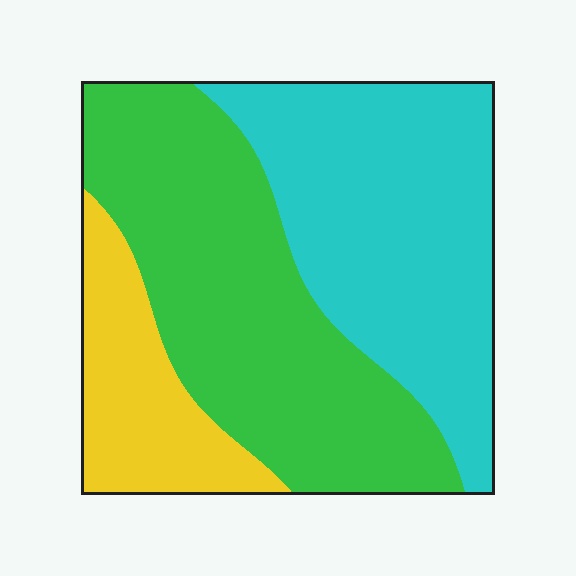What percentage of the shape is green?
Green covers 43% of the shape.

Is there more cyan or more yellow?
Cyan.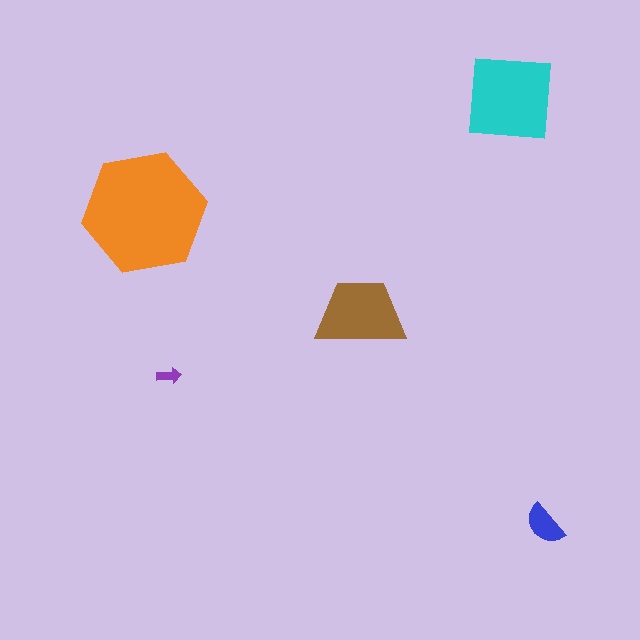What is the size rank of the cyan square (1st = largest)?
2nd.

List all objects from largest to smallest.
The orange hexagon, the cyan square, the brown trapezoid, the blue semicircle, the purple arrow.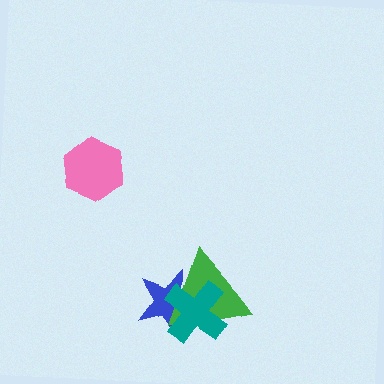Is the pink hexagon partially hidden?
No, no other shape covers it.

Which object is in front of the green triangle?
The teal cross is in front of the green triangle.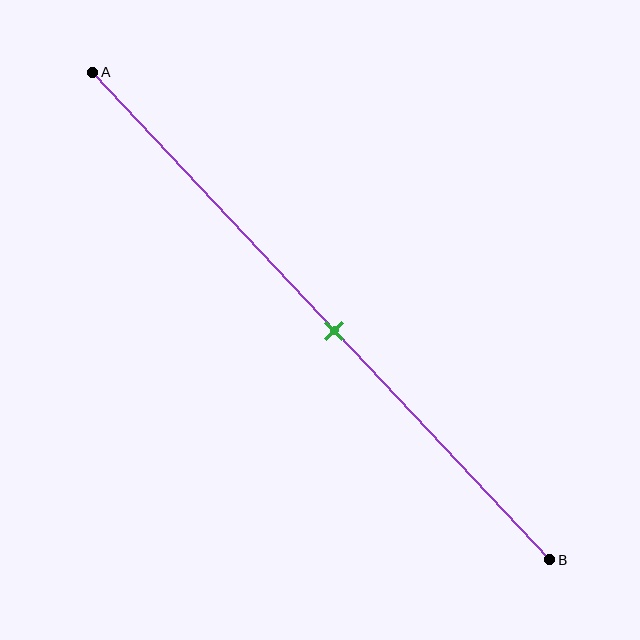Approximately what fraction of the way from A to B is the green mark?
The green mark is approximately 55% of the way from A to B.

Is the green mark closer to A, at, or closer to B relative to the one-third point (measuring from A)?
The green mark is closer to point B than the one-third point of segment AB.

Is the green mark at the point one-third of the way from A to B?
No, the mark is at about 55% from A, not at the 33% one-third point.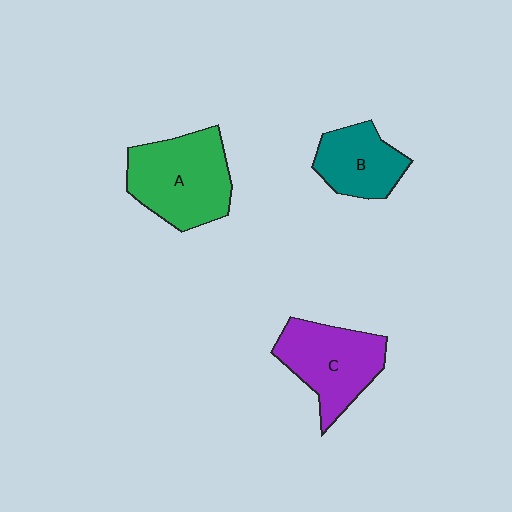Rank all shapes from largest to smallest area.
From largest to smallest: A (green), C (purple), B (teal).